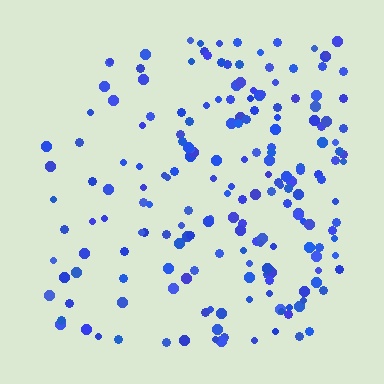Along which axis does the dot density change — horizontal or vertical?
Horizontal.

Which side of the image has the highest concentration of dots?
The right.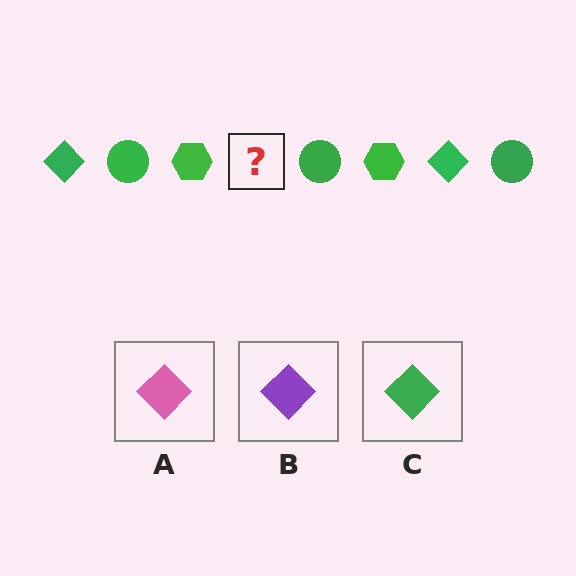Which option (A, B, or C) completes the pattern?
C.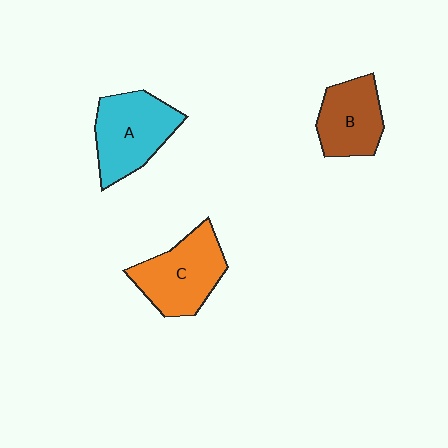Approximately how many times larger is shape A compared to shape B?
Approximately 1.3 times.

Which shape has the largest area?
Shape A (cyan).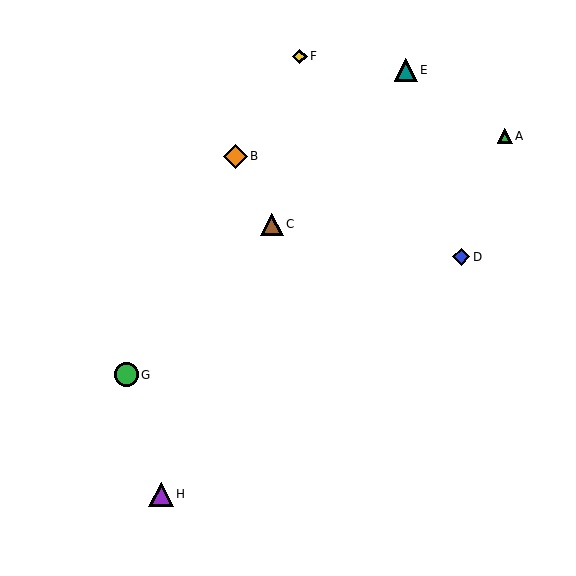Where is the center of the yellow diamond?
The center of the yellow diamond is at (300, 56).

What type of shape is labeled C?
Shape C is a brown triangle.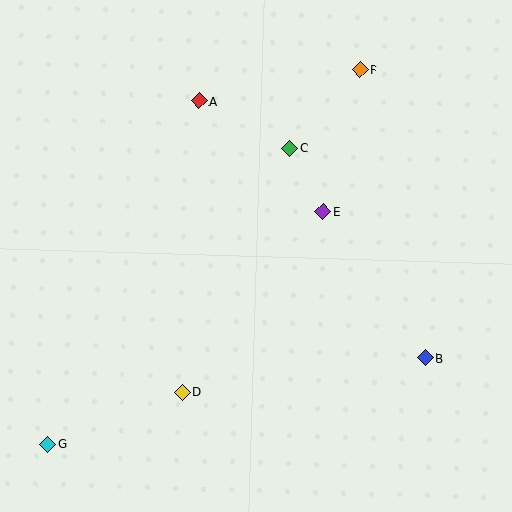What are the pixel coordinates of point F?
Point F is at (360, 70).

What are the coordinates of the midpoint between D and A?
The midpoint between D and A is at (190, 247).